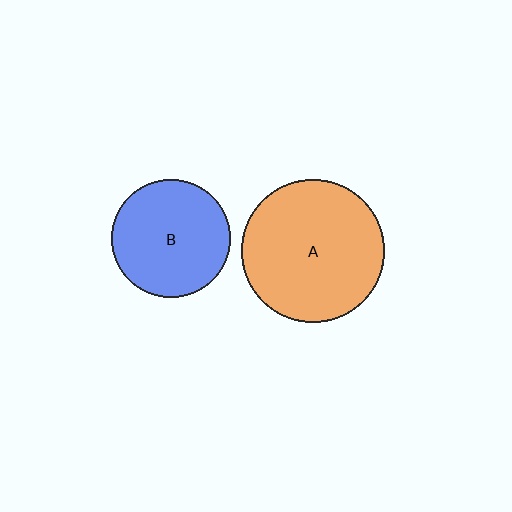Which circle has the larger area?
Circle A (orange).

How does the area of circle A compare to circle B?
Approximately 1.5 times.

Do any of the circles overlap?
No, none of the circles overlap.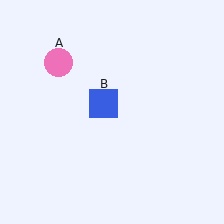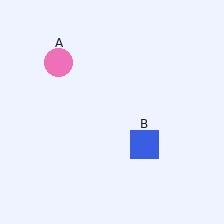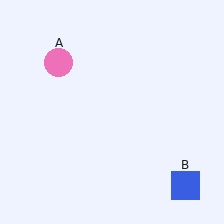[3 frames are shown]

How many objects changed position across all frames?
1 object changed position: blue square (object B).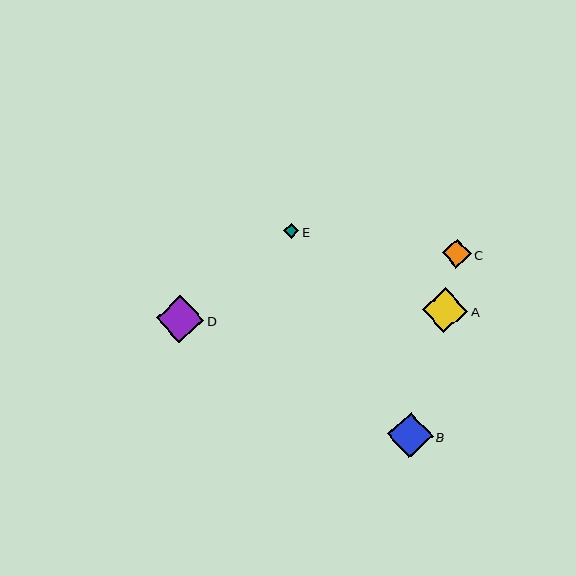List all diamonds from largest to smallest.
From largest to smallest: D, A, B, C, E.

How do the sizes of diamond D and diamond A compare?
Diamond D and diamond A are approximately the same size.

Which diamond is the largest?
Diamond D is the largest with a size of approximately 47 pixels.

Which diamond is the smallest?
Diamond E is the smallest with a size of approximately 15 pixels.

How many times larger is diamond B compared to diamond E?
Diamond B is approximately 3.0 times the size of diamond E.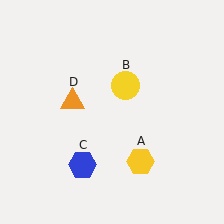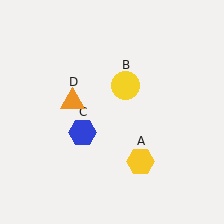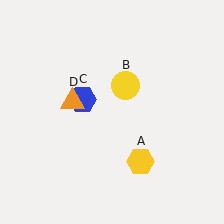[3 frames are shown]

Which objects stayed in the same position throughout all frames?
Yellow hexagon (object A) and yellow circle (object B) and orange triangle (object D) remained stationary.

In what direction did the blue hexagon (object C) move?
The blue hexagon (object C) moved up.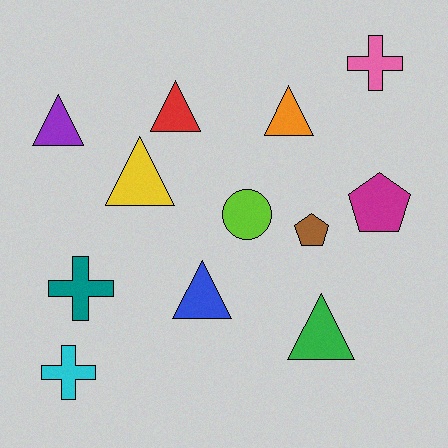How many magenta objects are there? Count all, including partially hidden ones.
There is 1 magenta object.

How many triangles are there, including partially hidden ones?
There are 6 triangles.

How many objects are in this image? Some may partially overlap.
There are 12 objects.